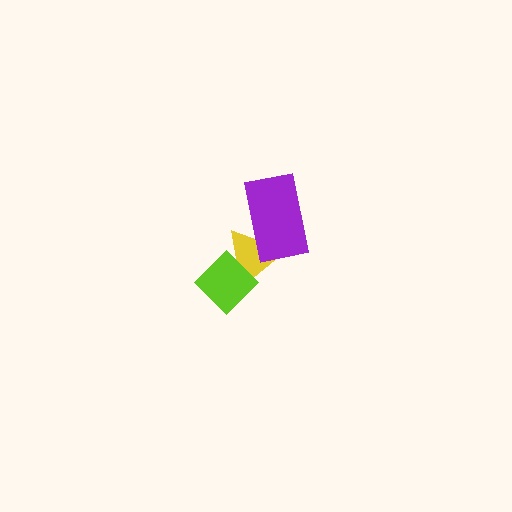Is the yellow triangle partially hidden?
Yes, it is partially covered by another shape.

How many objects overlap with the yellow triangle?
2 objects overlap with the yellow triangle.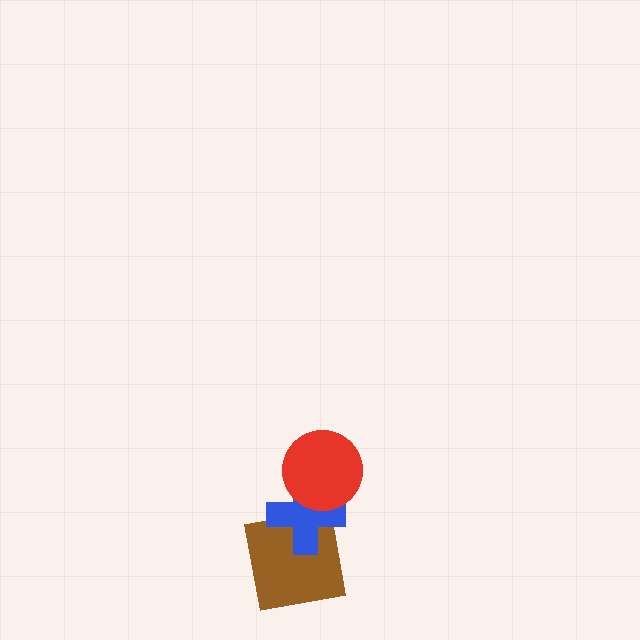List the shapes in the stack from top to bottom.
From top to bottom: the red circle, the blue cross, the brown square.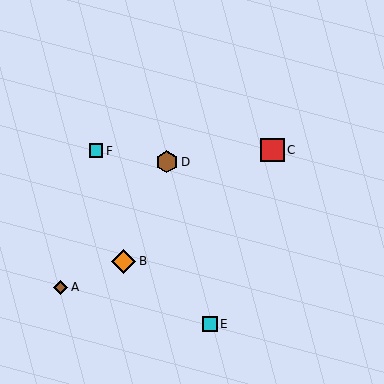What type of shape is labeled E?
Shape E is a cyan square.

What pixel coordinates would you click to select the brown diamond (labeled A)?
Click at (60, 287) to select the brown diamond A.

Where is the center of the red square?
The center of the red square is at (273, 150).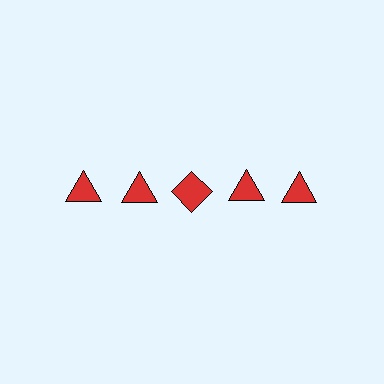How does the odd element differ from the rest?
It has a different shape: diamond instead of triangle.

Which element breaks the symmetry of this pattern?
The red diamond in the top row, center column breaks the symmetry. All other shapes are red triangles.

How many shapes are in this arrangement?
There are 5 shapes arranged in a grid pattern.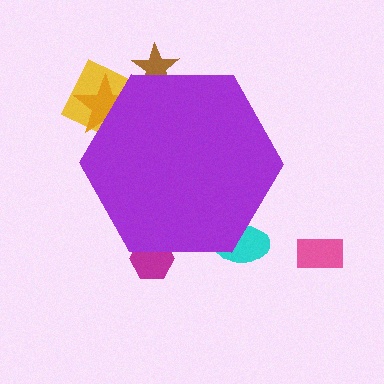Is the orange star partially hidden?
Yes, the orange star is partially hidden behind the purple hexagon.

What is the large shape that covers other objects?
A purple hexagon.